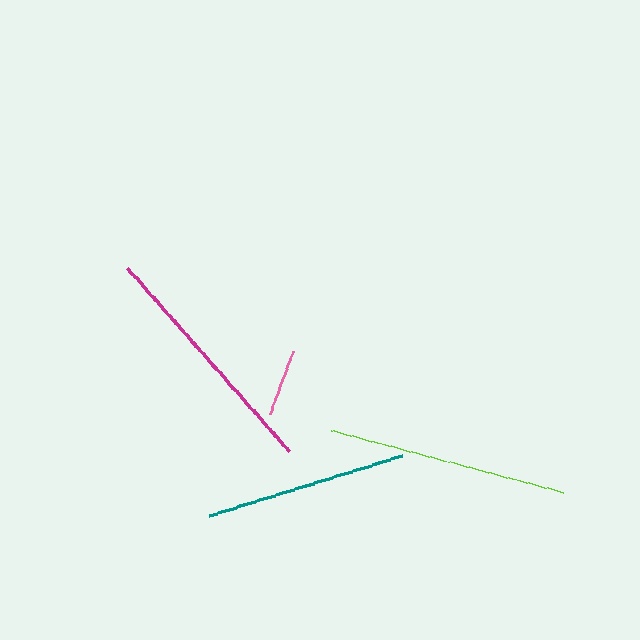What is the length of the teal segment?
The teal segment is approximately 202 pixels long.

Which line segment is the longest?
The magenta line is the longest at approximately 244 pixels.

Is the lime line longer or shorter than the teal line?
The lime line is longer than the teal line.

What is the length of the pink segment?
The pink segment is approximately 67 pixels long.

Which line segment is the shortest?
The pink line is the shortest at approximately 67 pixels.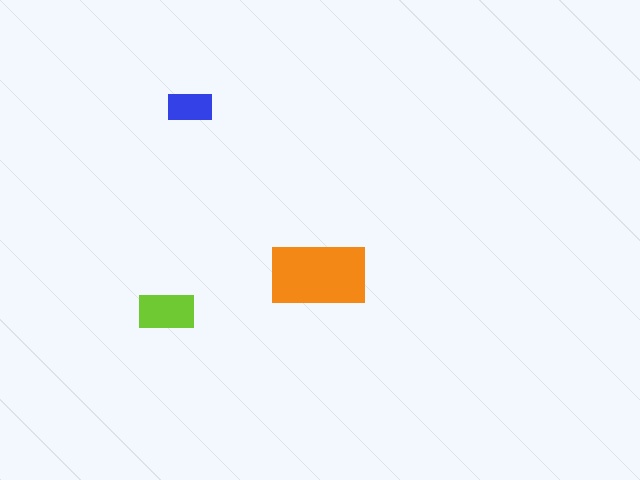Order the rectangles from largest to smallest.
the orange one, the lime one, the blue one.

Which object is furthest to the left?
The lime rectangle is leftmost.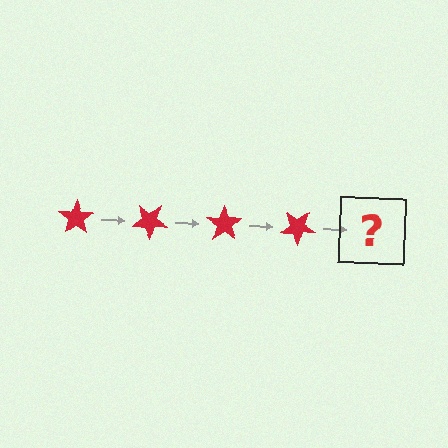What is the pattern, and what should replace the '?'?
The pattern is that the star rotates 35 degrees each step. The '?' should be a red star rotated 140 degrees.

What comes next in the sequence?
The next element should be a red star rotated 140 degrees.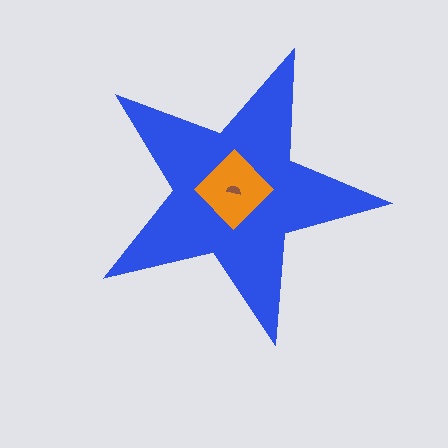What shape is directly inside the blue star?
The orange diamond.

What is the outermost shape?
The blue star.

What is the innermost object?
The brown semicircle.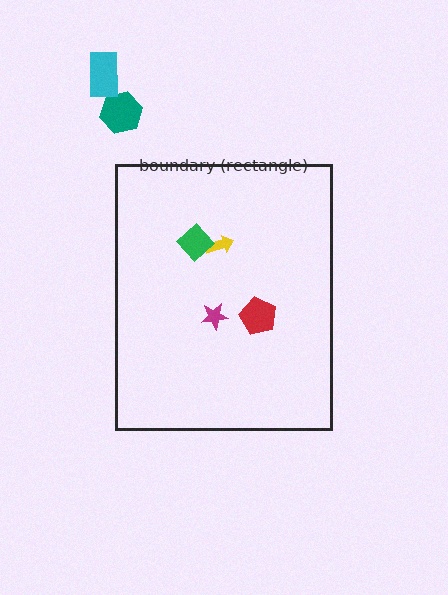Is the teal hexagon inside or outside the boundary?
Outside.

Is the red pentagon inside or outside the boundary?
Inside.